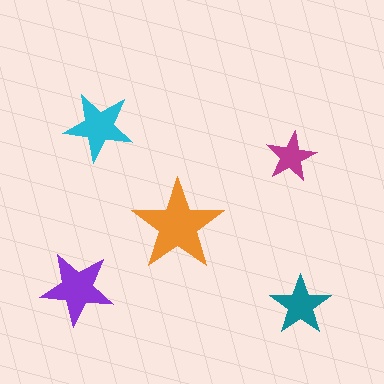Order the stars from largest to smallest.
the orange one, the purple one, the cyan one, the teal one, the magenta one.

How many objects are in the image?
There are 5 objects in the image.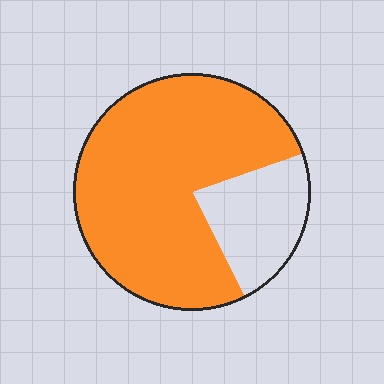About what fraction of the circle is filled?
About three quarters (3/4).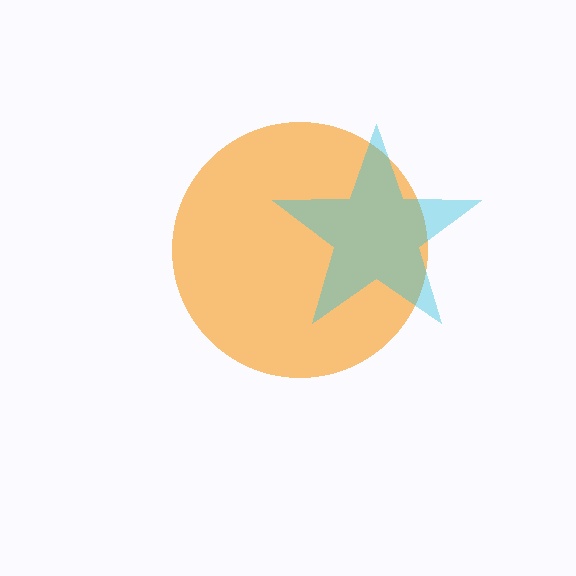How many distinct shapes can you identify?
There are 2 distinct shapes: an orange circle, a cyan star.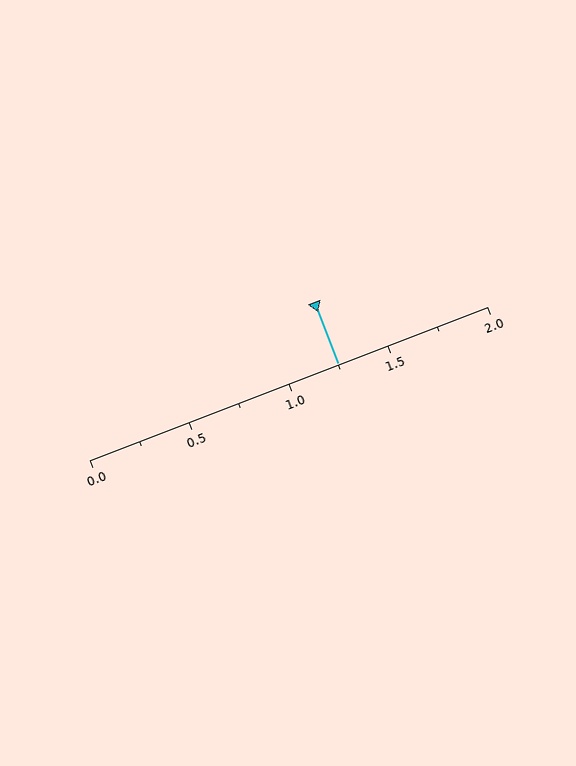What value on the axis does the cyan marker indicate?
The marker indicates approximately 1.25.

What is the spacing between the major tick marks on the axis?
The major ticks are spaced 0.5 apart.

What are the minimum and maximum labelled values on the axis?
The axis runs from 0.0 to 2.0.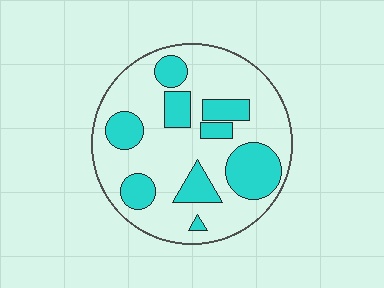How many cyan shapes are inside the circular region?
9.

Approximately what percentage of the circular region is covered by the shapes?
Approximately 30%.